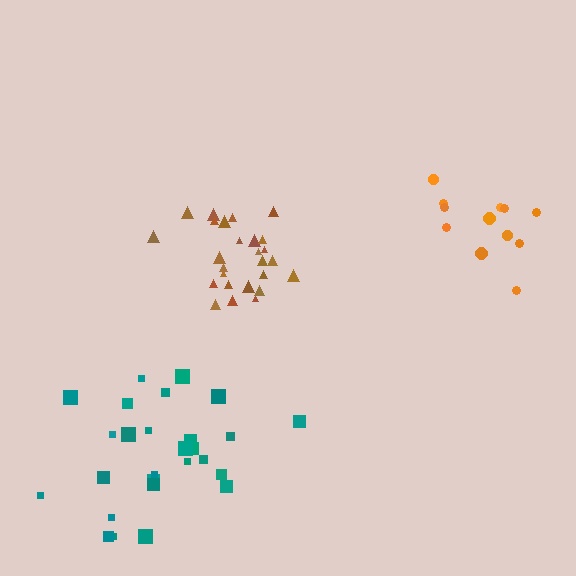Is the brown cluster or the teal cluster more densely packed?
Brown.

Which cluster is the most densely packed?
Brown.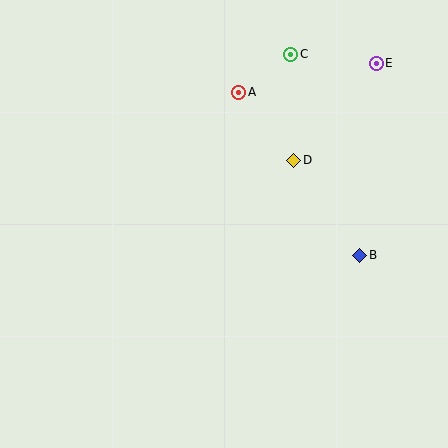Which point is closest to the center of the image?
Point D at (294, 160) is closest to the center.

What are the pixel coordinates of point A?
Point A is at (239, 92).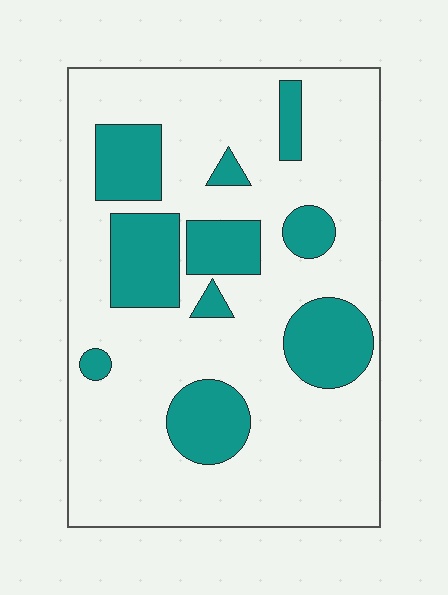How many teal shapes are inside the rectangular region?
10.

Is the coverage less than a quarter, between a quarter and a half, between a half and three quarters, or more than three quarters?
Less than a quarter.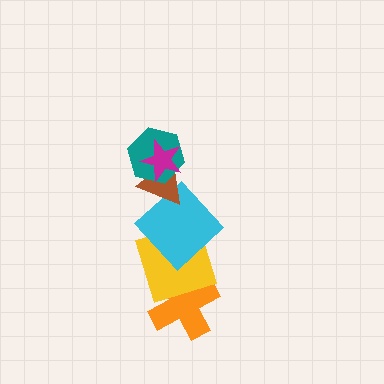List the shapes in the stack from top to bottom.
From top to bottom: the magenta star, the teal hexagon, the brown triangle, the cyan diamond, the yellow square, the orange cross.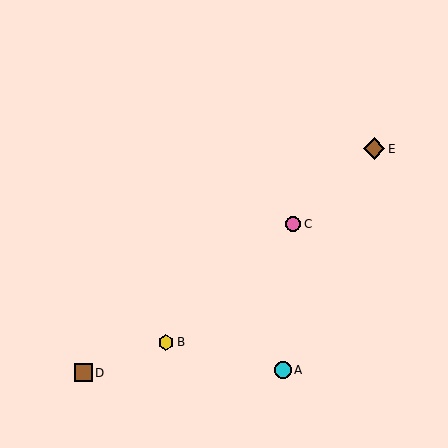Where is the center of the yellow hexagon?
The center of the yellow hexagon is at (166, 342).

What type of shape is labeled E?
Shape E is a brown diamond.